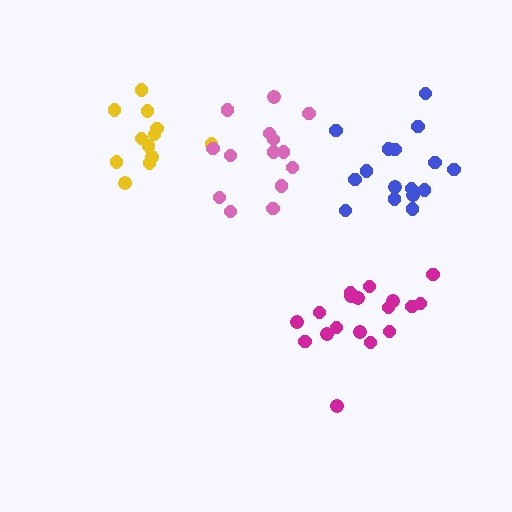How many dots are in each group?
Group 1: 16 dots, Group 2: 12 dots, Group 3: 14 dots, Group 4: 18 dots (60 total).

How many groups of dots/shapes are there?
There are 4 groups.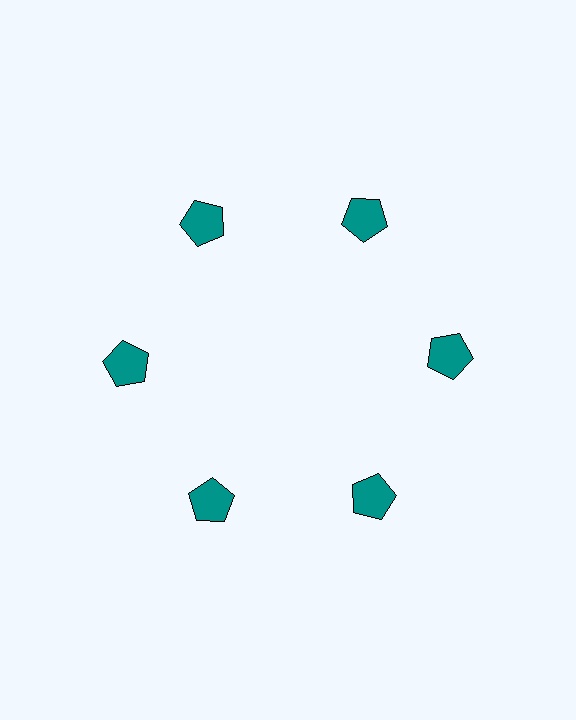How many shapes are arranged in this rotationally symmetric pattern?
There are 6 shapes, arranged in 6 groups of 1.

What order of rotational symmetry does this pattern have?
This pattern has 6-fold rotational symmetry.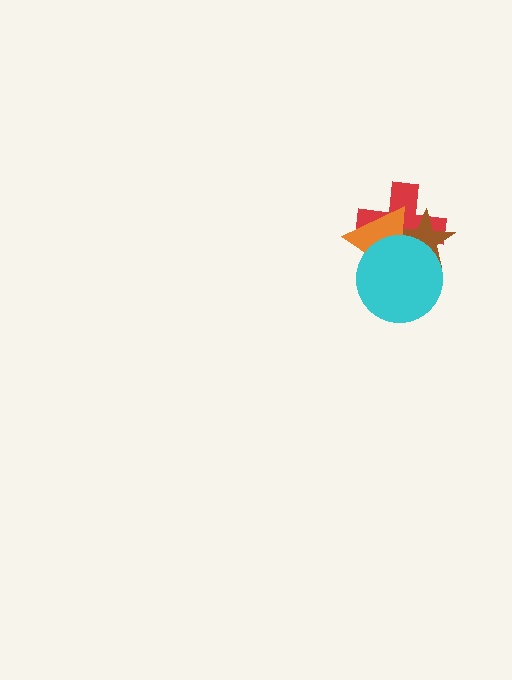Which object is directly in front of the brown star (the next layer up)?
The orange triangle is directly in front of the brown star.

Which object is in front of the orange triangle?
The cyan circle is in front of the orange triangle.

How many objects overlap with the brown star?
3 objects overlap with the brown star.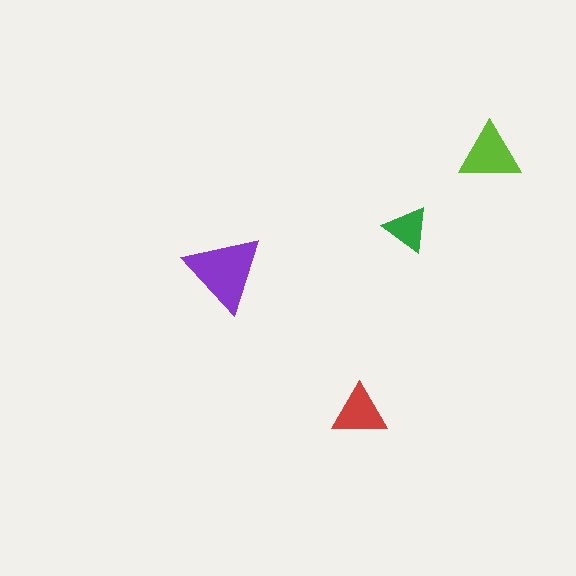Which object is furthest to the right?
The lime triangle is rightmost.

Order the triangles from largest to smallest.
the purple one, the lime one, the red one, the green one.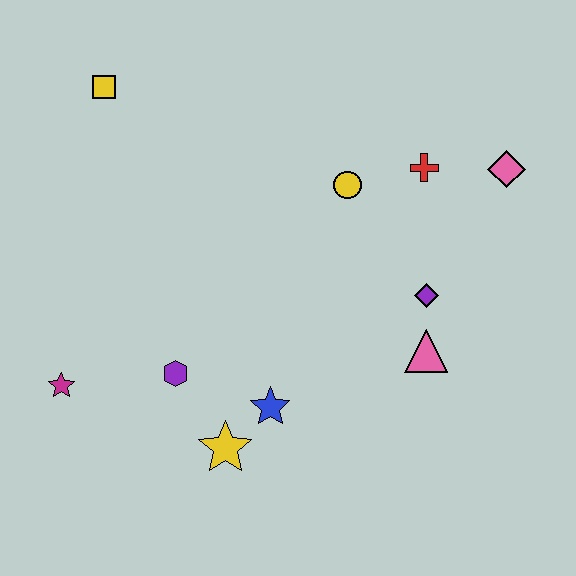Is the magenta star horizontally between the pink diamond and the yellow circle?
No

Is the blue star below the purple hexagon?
Yes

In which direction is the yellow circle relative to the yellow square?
The yellow circle is to the right of the yellow square.